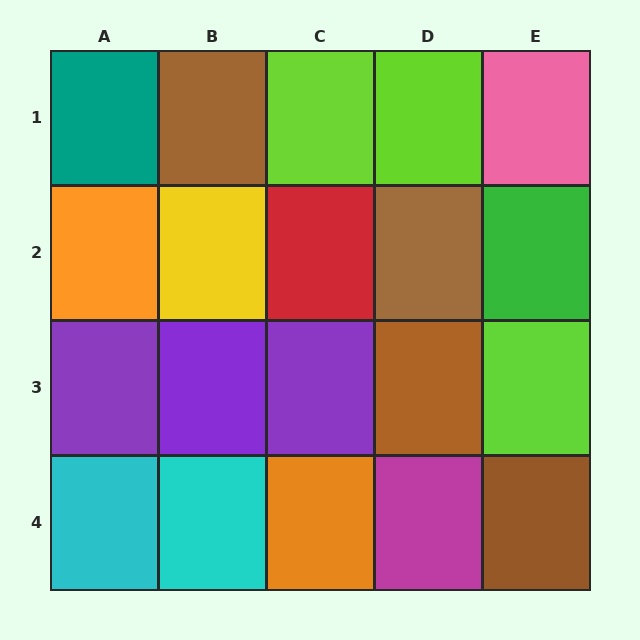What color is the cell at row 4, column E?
Brown.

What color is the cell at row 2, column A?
Orange.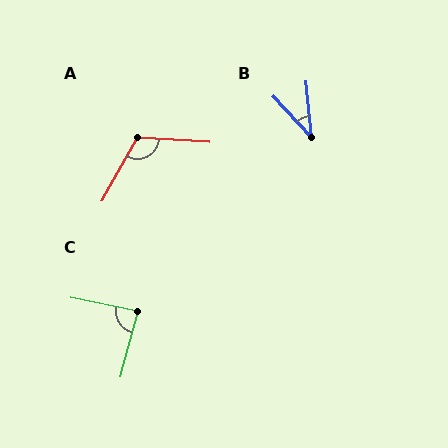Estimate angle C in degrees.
Approximately 87 degrees.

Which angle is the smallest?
B, at approximately 37 degrees.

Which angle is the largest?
A, at approximately 116 degrees.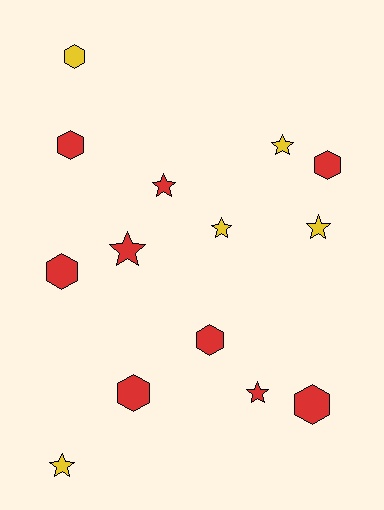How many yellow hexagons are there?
There is 1 yellow hexagon.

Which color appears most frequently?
Red, with 9 objects.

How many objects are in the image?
There are 14 objects.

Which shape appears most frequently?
Hexagon, with 7 objects.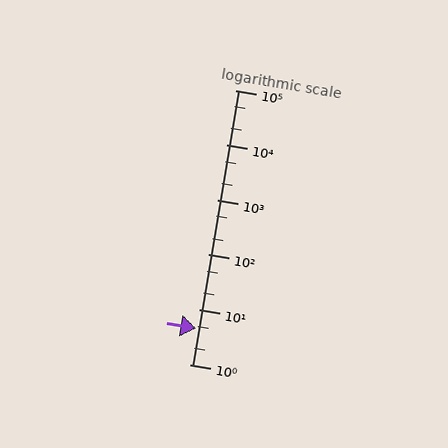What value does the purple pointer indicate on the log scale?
The pointer indicates approximately 4.5.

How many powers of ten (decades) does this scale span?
The scale spans 5 decades, from 1 to 100000.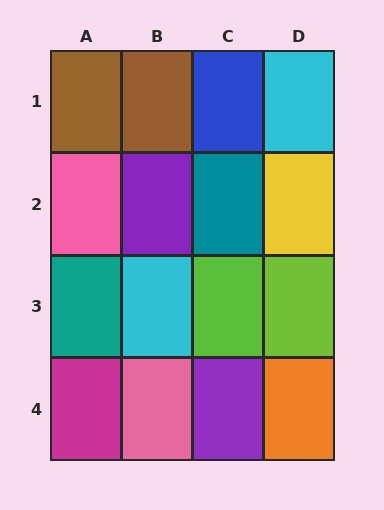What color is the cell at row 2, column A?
Pink.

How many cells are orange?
1 cell is orange.